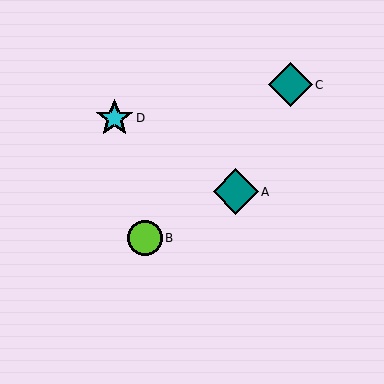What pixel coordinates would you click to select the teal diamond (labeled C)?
Click at (290, 85) to select the teal diamond C.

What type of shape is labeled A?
Shape A is a teal diamond.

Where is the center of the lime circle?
The center of the lime circle is at (145, 238).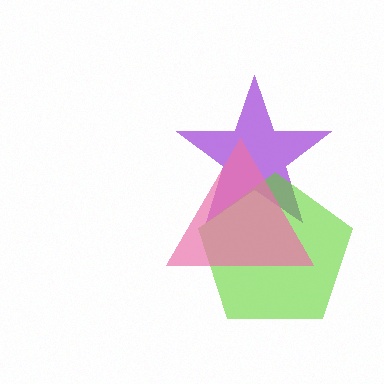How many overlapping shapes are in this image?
There are 3 overlapping shapes in the image.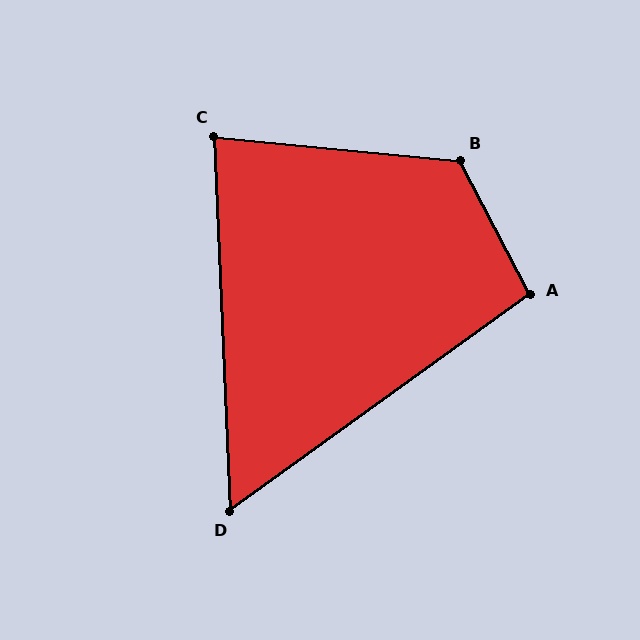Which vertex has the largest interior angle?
B, at approximately 123 degrees.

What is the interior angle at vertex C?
Approximately 82 degrees (acute).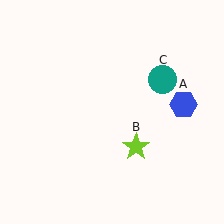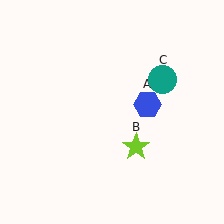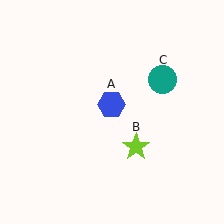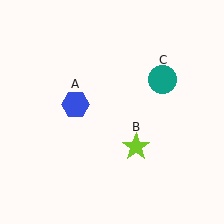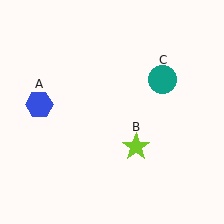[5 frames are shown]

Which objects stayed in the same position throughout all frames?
Lime star (object B) and teal circle (object C) remained stationary.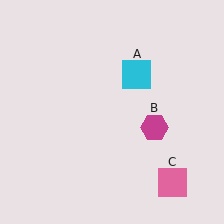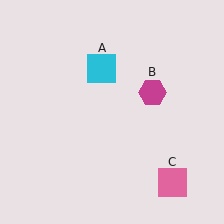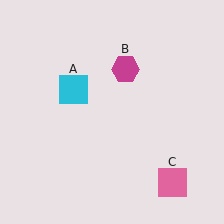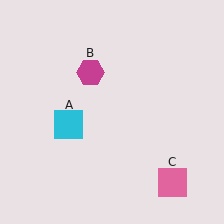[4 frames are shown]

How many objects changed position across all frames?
2 objects changed position: cyan square (object A), magenta hexagon (object B).